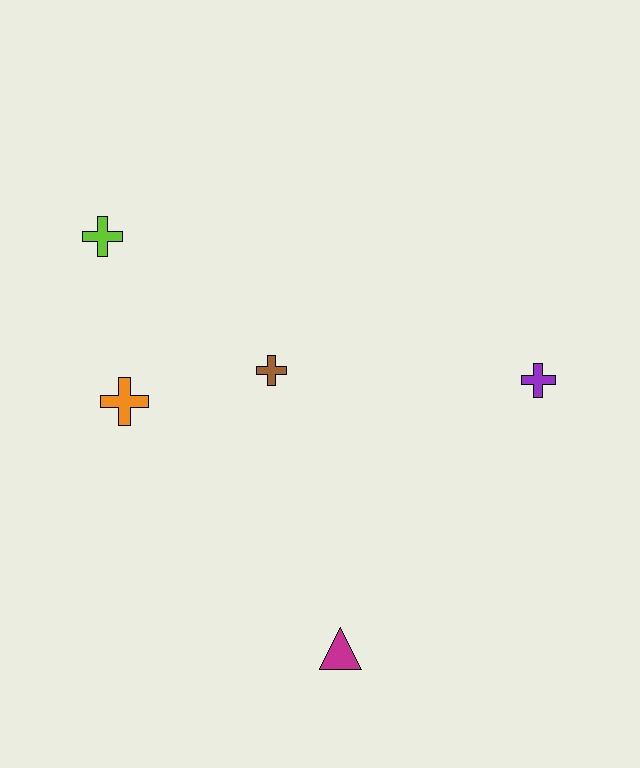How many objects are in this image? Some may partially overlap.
There are 5 objects.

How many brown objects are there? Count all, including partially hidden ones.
There is 1 brown object.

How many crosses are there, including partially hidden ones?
There are 4 crosses.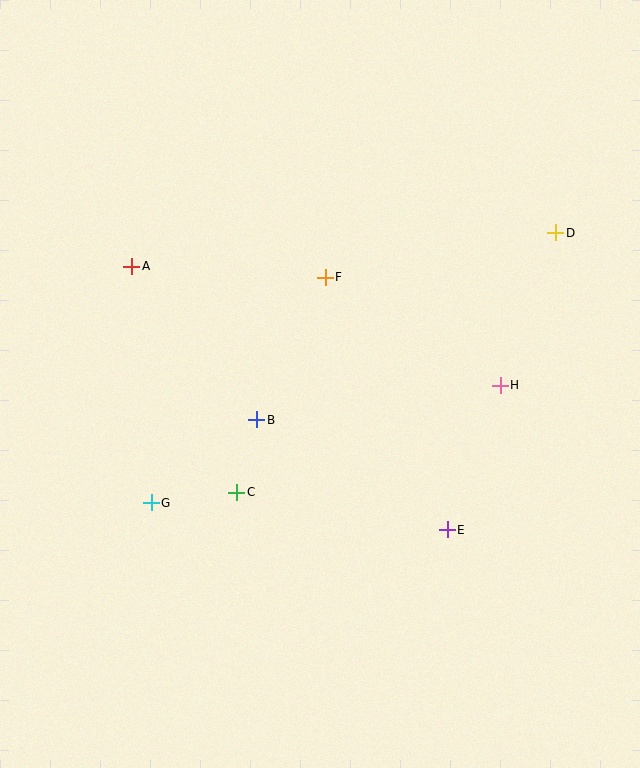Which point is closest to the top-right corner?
Point D is closest to the top-right corner.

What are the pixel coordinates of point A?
Point A is at (132, 266).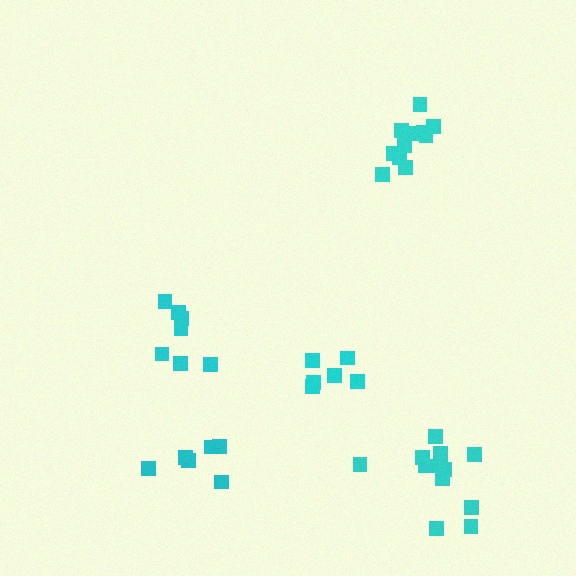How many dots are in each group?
Group 1: 6 dots, Group 2: 6 dots, Group 3: 12 dots, Group 4: 7 dots, Group 5: 12 dots (43 total).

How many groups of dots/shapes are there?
There are 5 groups.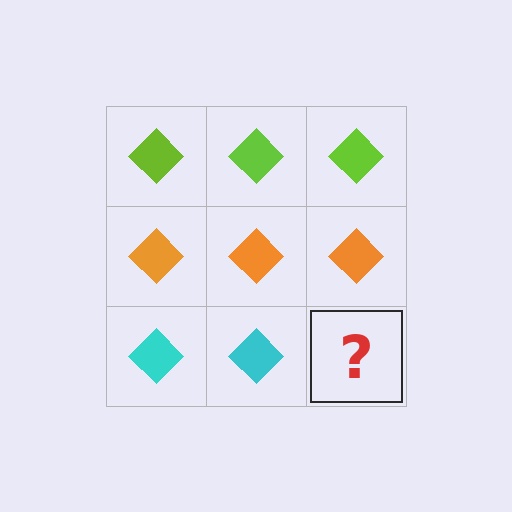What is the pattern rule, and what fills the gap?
The rule is that each row has a consistent color. The gap should be filled with a cyan diamond.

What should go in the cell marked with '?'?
The missing cell should contain a cyan diamond.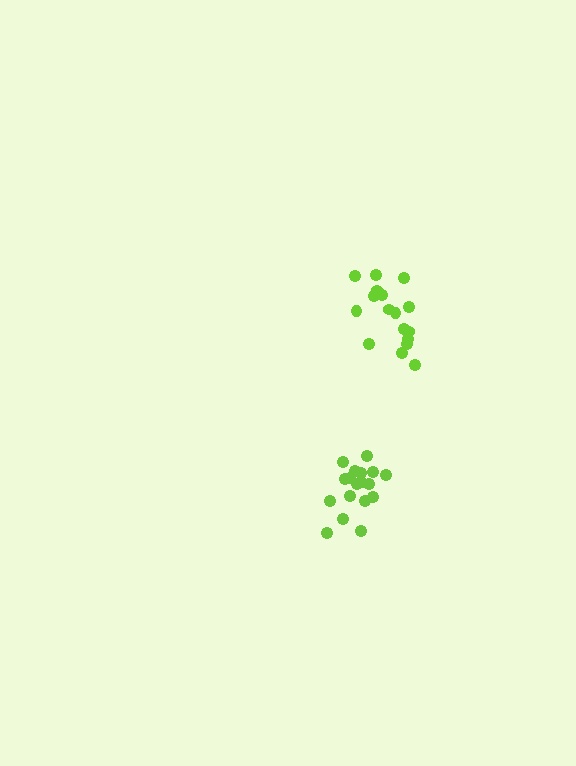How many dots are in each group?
Group 1: 18 dots, Group 2: 17 dots (35 total).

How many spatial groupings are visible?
There are 2 spatial groupings.